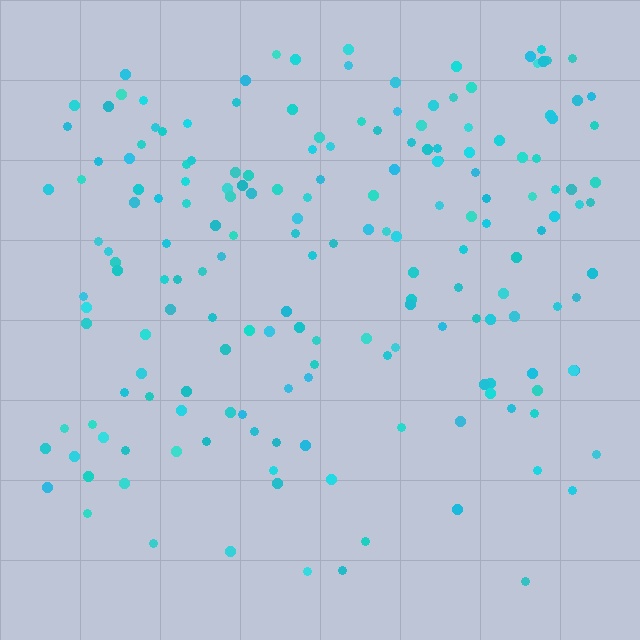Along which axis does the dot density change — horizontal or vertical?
Vertical.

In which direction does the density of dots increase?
From bottom to top, with the top side densest.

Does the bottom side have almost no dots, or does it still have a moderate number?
Still a moderate number, just noticeably fewer than the top.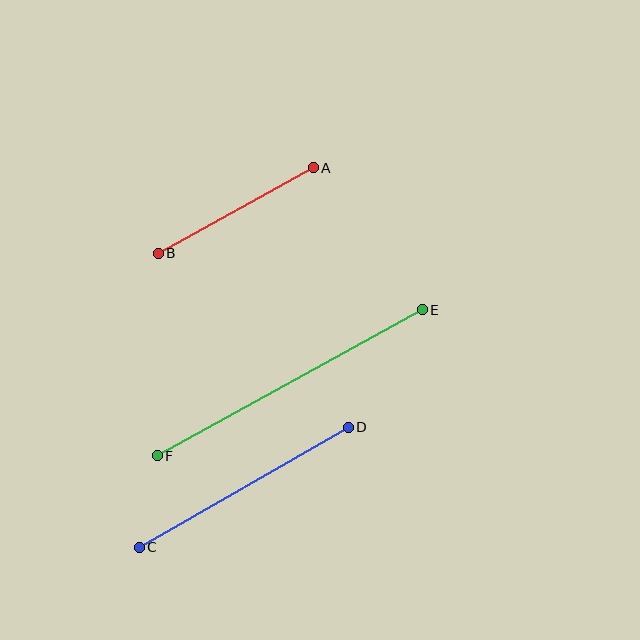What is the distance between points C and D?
The distance is approximately 241 pixels.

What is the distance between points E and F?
The distance is approximately 303 pixels.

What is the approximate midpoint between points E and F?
The midpoint is at approximately (290, 383) pixels.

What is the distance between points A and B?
The distance is approximately 177 pixels.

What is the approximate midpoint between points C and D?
The midpoint is at approximately (244, 487) pixels.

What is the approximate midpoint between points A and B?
The midpoint is at approximately (236, 210) pixels.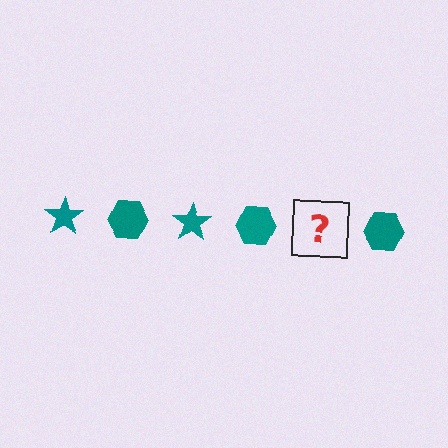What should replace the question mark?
The question mark should be replaced with a teal star.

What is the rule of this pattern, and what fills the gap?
The rule is that the pattern cycles through star, hexagon shapes in teal. The gap should be filled with a teal star.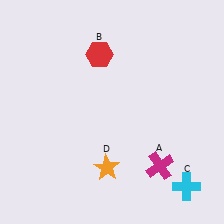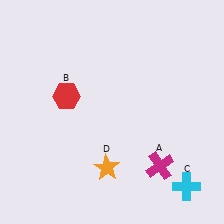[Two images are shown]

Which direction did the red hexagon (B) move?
The red hexagon (B) moved down.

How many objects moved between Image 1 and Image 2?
1 object moved between the two images.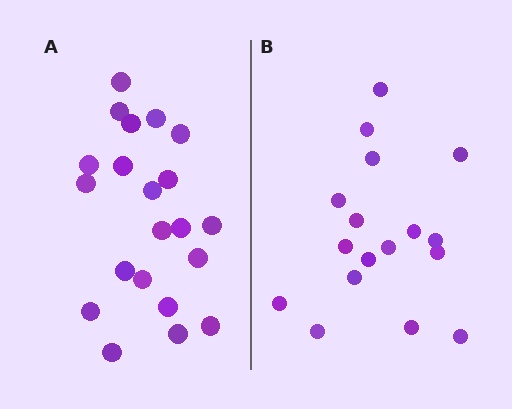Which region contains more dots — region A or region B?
Region A (the left region) has more dots.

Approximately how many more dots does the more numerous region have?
Region A has about 4 more dots than region B.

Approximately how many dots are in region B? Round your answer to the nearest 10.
About 20 dots. (The exact count is 17, which rounds to 20.)